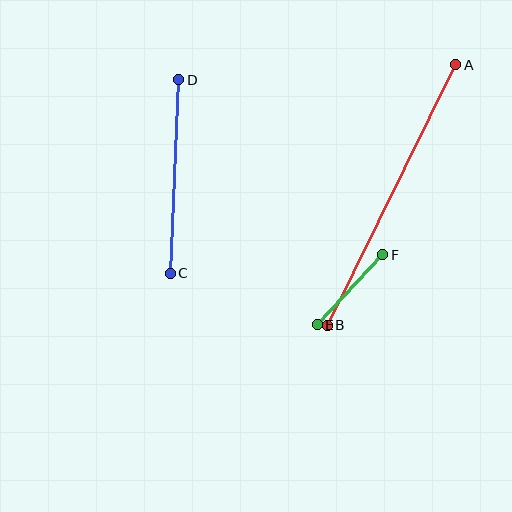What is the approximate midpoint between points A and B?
The midpoint is at approximately (392, 195) pixels.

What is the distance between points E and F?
The distance is approximately 96 pixels.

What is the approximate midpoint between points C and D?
The midpoint is at approximately (175, 177) pixels.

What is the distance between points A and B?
The distance is approximately 291 pixels.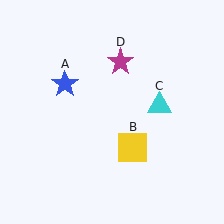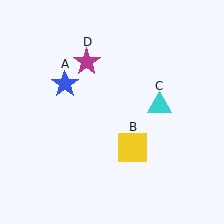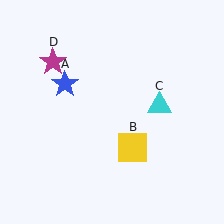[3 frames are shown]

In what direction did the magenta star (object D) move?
The magenta star (object D) moved left.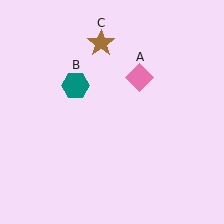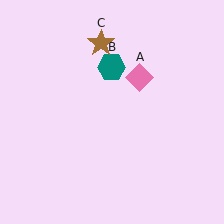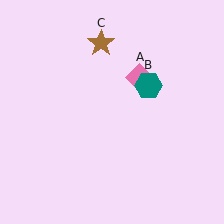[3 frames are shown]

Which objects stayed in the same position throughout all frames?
Pink diamond (object A) and brown star (object C) remained stationary.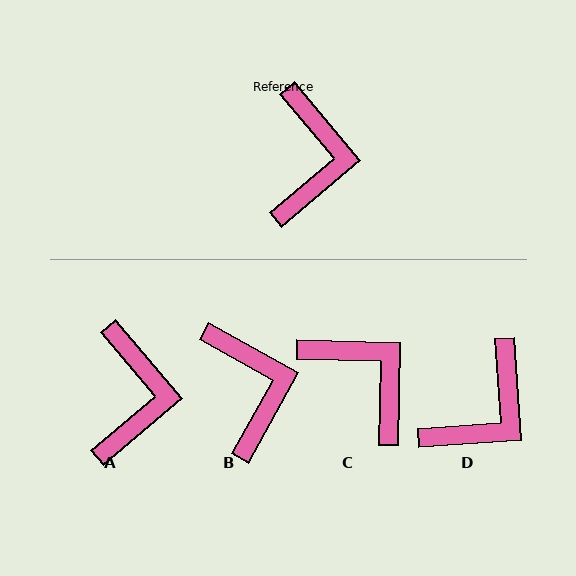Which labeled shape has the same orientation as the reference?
A.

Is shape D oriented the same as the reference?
No, it is off by about 36 degrees.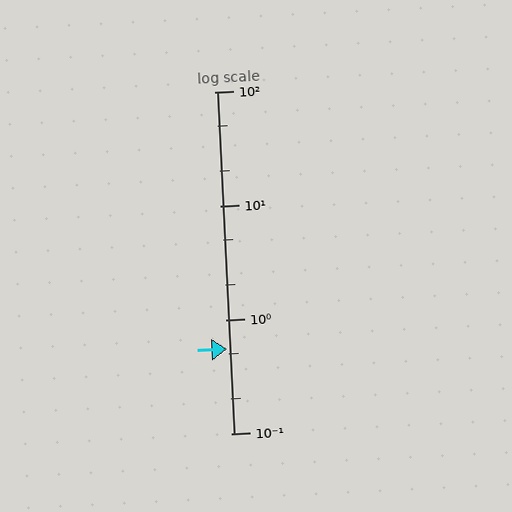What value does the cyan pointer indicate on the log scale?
The pointer indicates approximately 0.55.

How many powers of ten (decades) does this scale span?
The scale spans 3 decades, from 0.1 to 100.